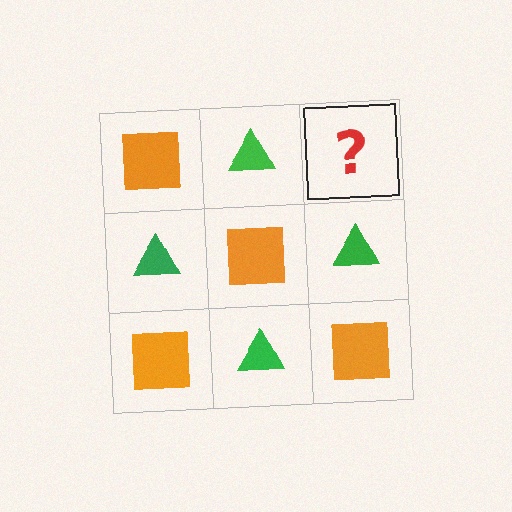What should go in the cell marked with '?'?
The missing cell should contain an orange square.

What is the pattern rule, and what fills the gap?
The rule is that it alternates orange square and green triangle in a checkerboard pattern. The gap should be filled with an orange square.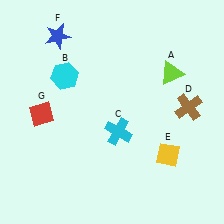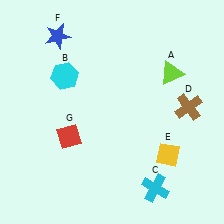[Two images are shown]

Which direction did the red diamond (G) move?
The red diamond (G) moved right.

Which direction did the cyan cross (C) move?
The cyan cross (C) moved down.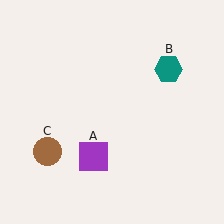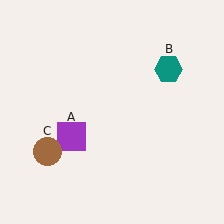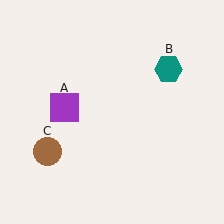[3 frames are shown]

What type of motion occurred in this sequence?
The purple square (object A) rotated clockwise around the center of the scene.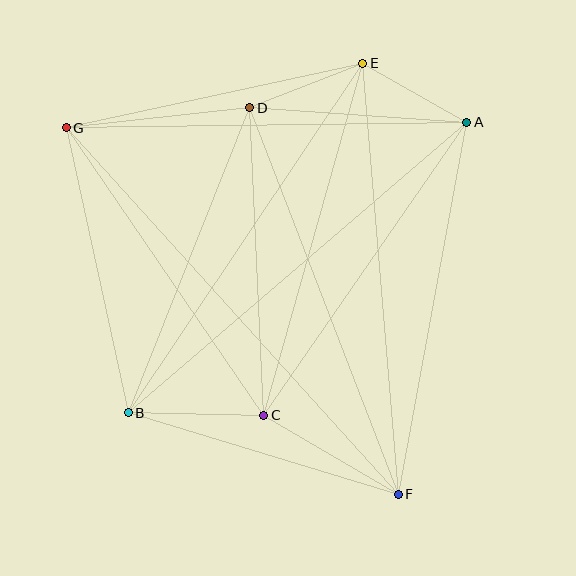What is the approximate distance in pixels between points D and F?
The distance between D and F is approximately 414 pixels.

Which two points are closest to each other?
Points A and E are closest to each other.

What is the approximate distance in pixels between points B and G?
The distance between B and G is approximately 292 pixels.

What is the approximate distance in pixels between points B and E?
The distance between B and E is approximately 421 pixels.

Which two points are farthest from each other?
Points F and G are farthest from each other.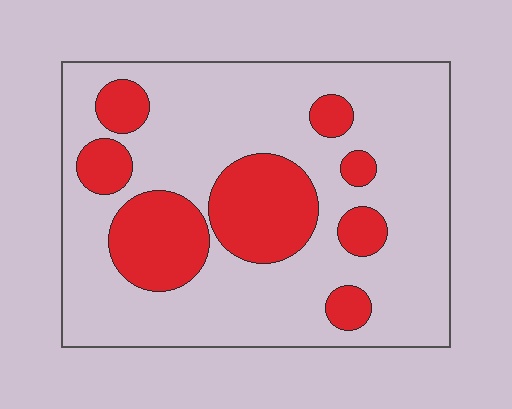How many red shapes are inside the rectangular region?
8.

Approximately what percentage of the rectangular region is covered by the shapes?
Approximately 25%.